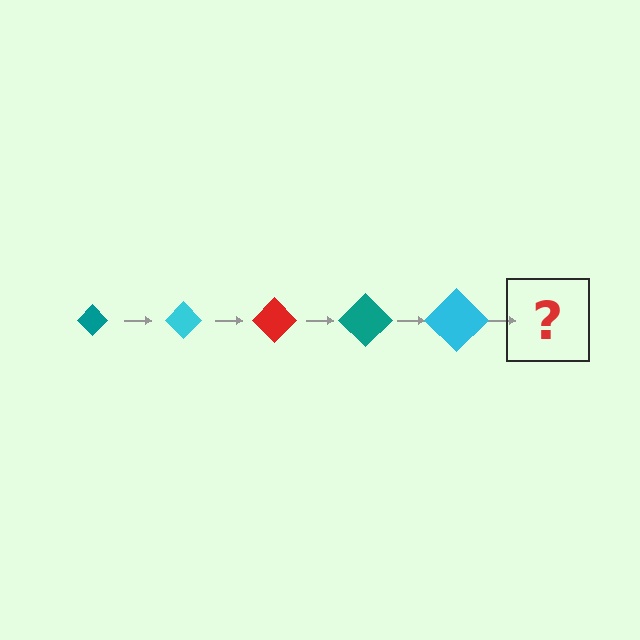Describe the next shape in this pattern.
It should be a red diamond, larger than the previous one.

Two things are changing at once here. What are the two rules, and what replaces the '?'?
The two rules are that the diamond grows larger each step and the color cycles through teal, cyan, and red. The '?' should be a red diamond, larger than the previous one.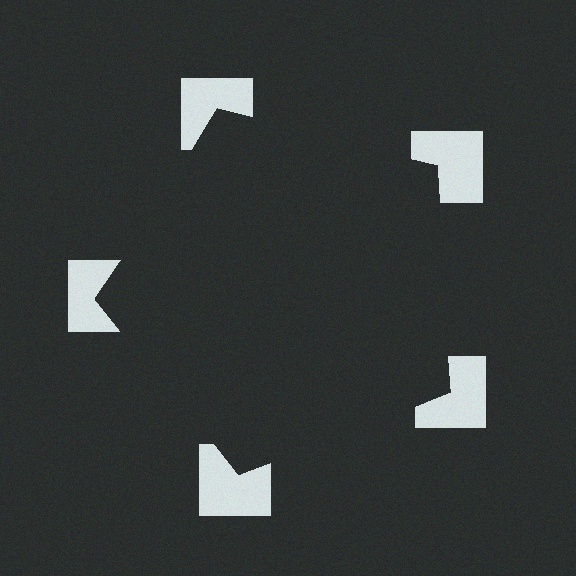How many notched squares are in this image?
There are 5 — one at each vertex of the illusory pentagon.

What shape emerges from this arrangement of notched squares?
An illusory pentagon — its edges are inferred from the aligned wedge cuts in the notched squares, not physically drawn.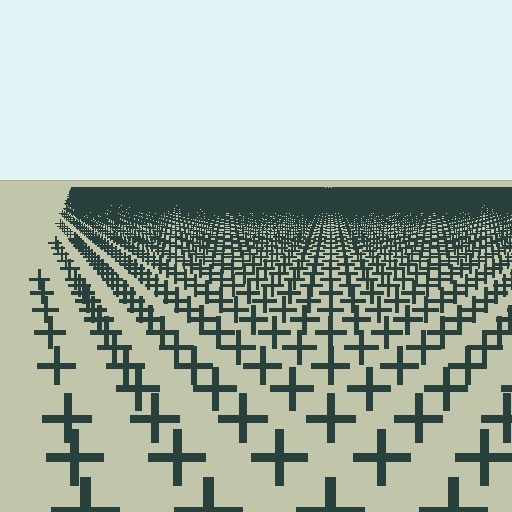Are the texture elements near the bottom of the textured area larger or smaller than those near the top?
Larger. Near the bottom, elements are closer to the viewer and appear at a bigger on-screen size.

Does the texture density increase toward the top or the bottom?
Density increases toward the top.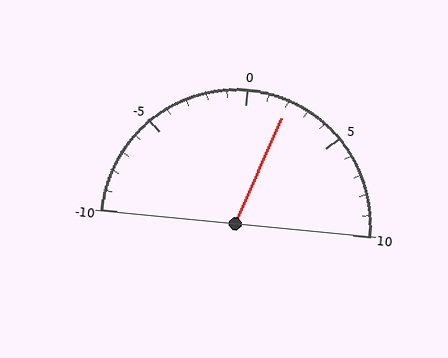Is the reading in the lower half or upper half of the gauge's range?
The reading is in the upper half of the range (-10 to 10).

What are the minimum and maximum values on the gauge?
The gauge ranges from -10 to 10.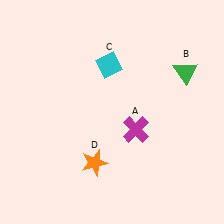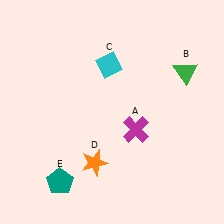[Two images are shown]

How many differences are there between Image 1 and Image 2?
There is 1 difference between the two images.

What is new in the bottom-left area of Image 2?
A teal pentagon (E) was added in the bottom-left area of Image 2.